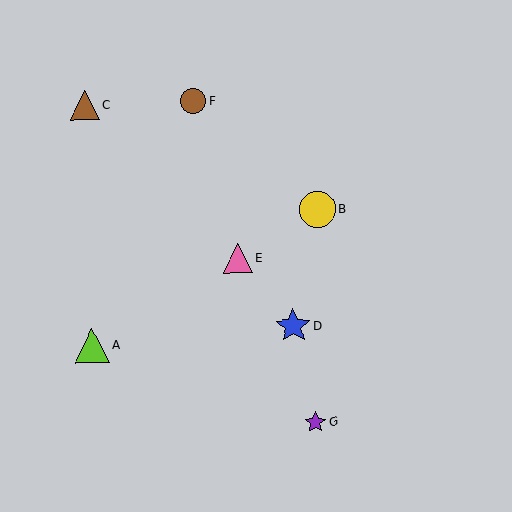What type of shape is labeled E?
Shape E is a pink triangle.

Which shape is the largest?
The yellow circle (labeled B) is the largest.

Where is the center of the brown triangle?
The center of the brown triangle is at (85, 106).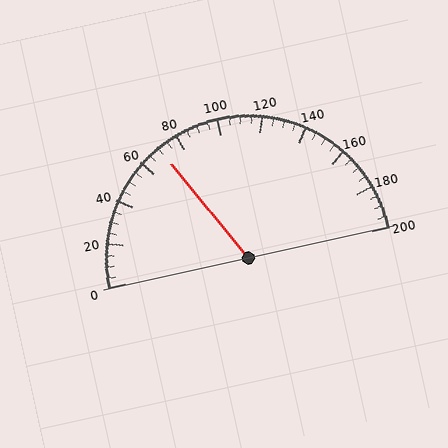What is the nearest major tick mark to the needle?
The nearest major tick mark is 80.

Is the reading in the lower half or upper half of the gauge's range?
The reading is in the lower half of the range (0 to 200).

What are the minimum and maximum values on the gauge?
The gauge ranges from 0 to 200.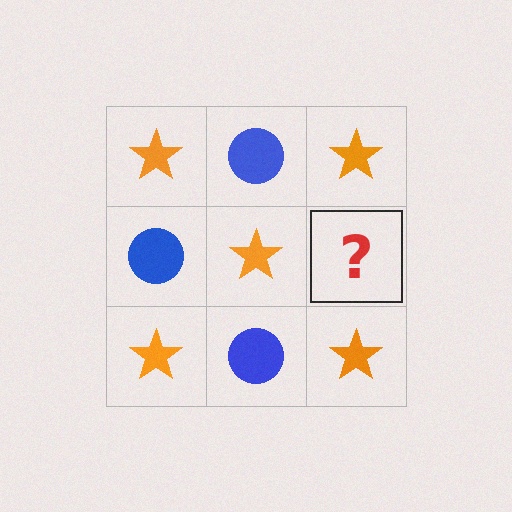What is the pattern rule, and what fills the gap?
The rule is that it alternates orange star and blue circle in a checkerboard pattern. The gap should be filled with a blue circle.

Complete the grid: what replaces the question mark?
The question mark should be replaced with a blue circle.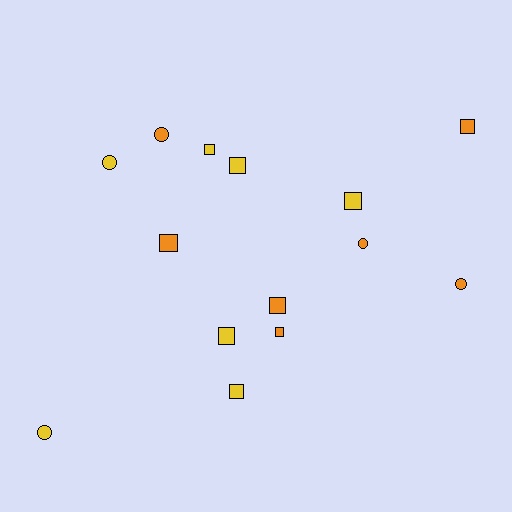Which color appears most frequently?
Yellow, with 7 objects.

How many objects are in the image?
There are 14 objects.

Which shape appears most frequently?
Square, with 9 objects.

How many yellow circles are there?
There are 2 yellow circles.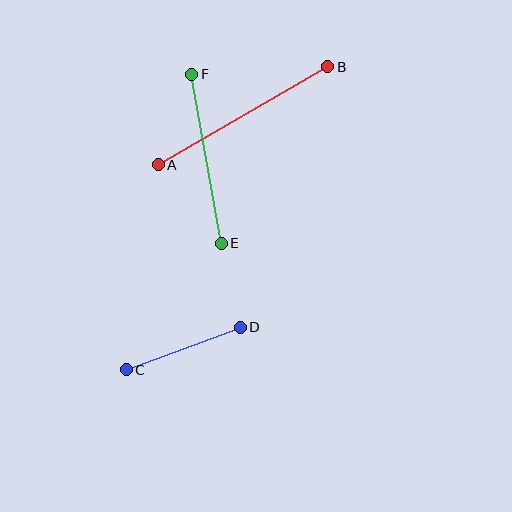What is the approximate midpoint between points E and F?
The midpoint is at approximately (206, 159) pixels.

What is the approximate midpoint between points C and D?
The midpoint is at approximately (183, 349) pixels.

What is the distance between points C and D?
The distance is approximately 122 pixels.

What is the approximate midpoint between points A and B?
The midpoint is at approximately (243, 116) pixels.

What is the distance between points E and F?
The distance is approximately 172 pixels.